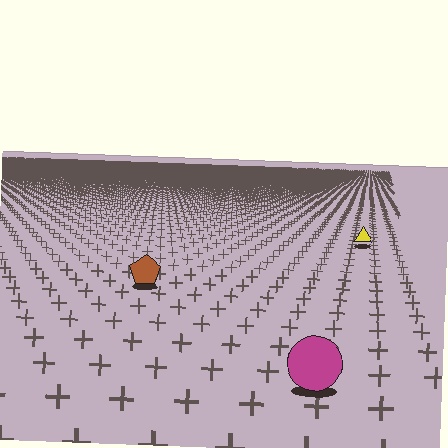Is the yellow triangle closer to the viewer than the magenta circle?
No. The magenta circle is closer — you can tell from the texture gradient: the ground texture is coarser near it.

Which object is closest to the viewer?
The magenta circle is closest. The texture marks near it are larger and more spread out.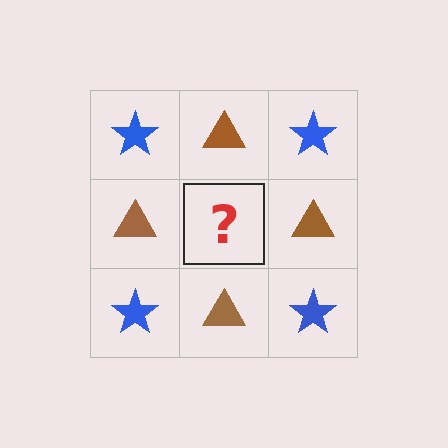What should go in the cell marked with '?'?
The missing cell should contain a blue star.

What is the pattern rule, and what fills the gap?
The rule is that it alternates blue star and brown triangle in a checkerboard pattern. The gap should be filled with a blue star.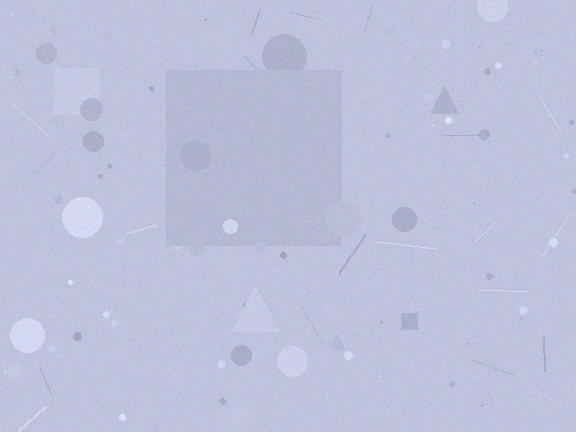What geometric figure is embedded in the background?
A square is embedded in the background.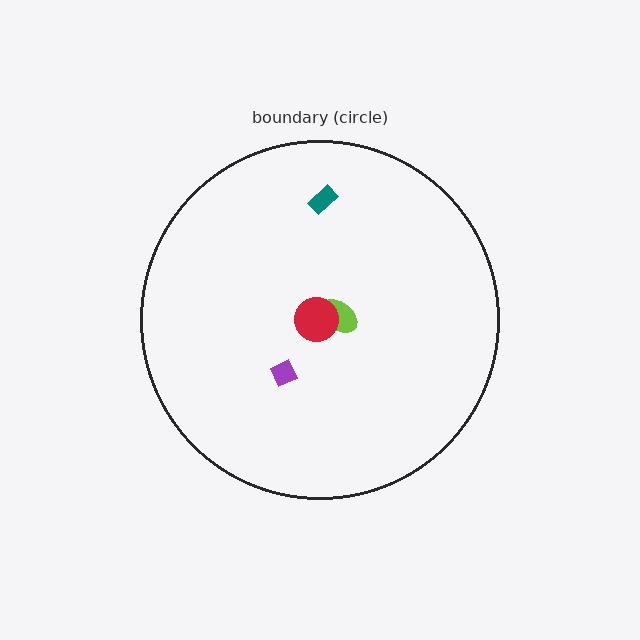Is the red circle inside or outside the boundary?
Inside.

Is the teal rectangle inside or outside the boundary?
Inside.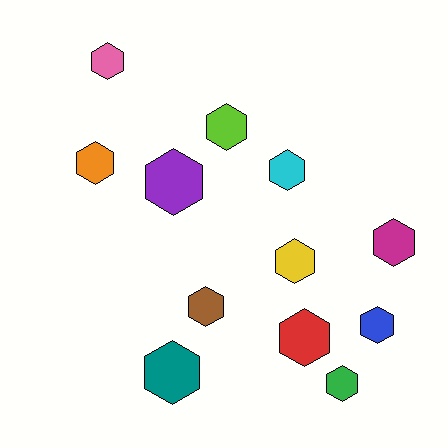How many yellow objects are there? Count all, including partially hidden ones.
There is 1 yellow object.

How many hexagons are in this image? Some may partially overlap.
There are 12 hexagons.